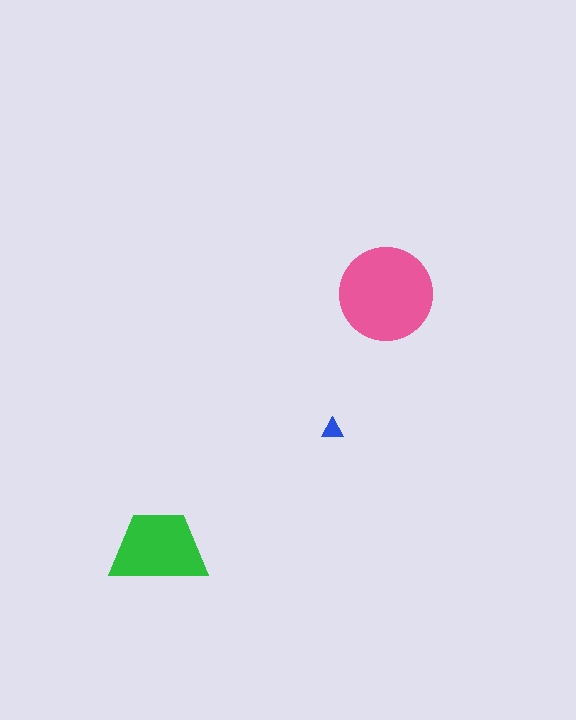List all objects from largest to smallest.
The pink circle, the green trapezoid, the blue triangle.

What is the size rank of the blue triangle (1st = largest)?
3rd.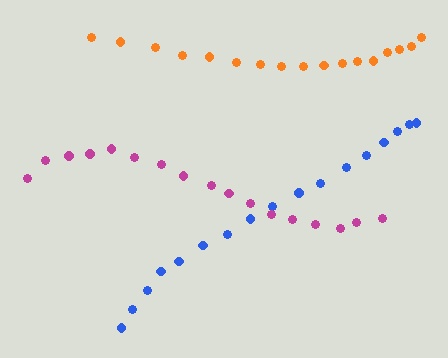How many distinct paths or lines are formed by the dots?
There are 3 distinct paths.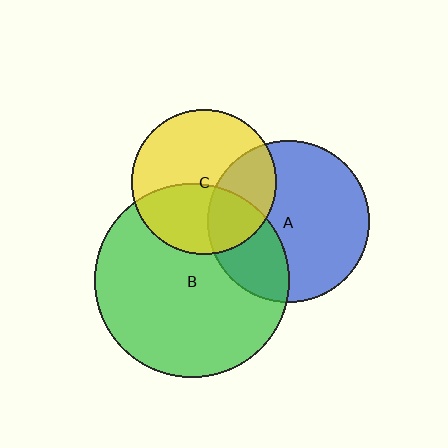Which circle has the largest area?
Circle B (green).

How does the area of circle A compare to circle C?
Approximately 1.2 times.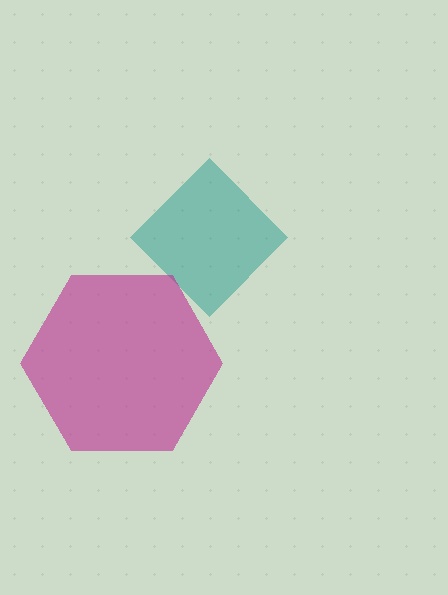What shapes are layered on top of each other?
The layered shapes are: a teal diamond, a magenta hexagon.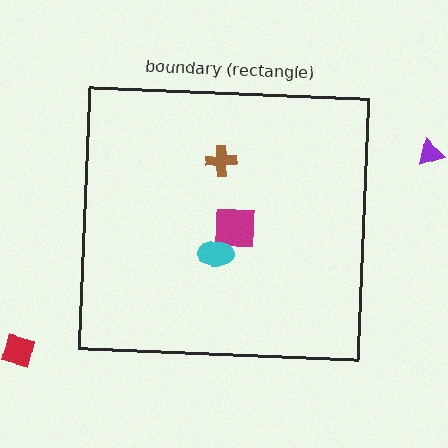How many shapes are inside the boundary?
3 inside, 2 outside.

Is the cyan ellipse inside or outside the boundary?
Inside.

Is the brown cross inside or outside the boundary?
Inside.